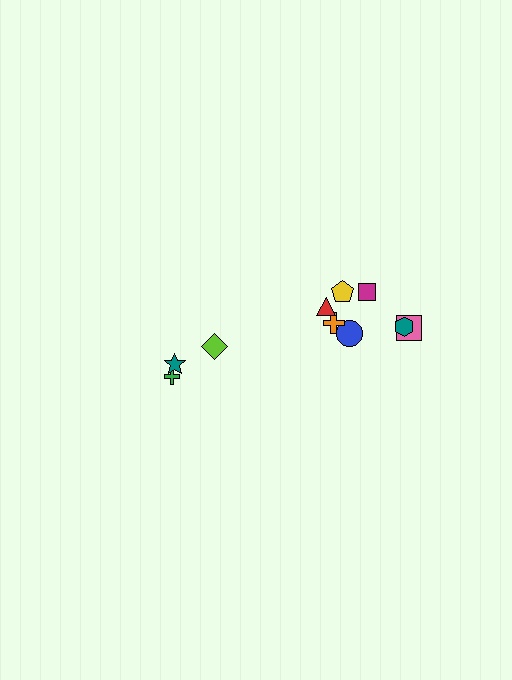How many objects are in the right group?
There are 7 objects.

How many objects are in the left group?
There are 3 objects.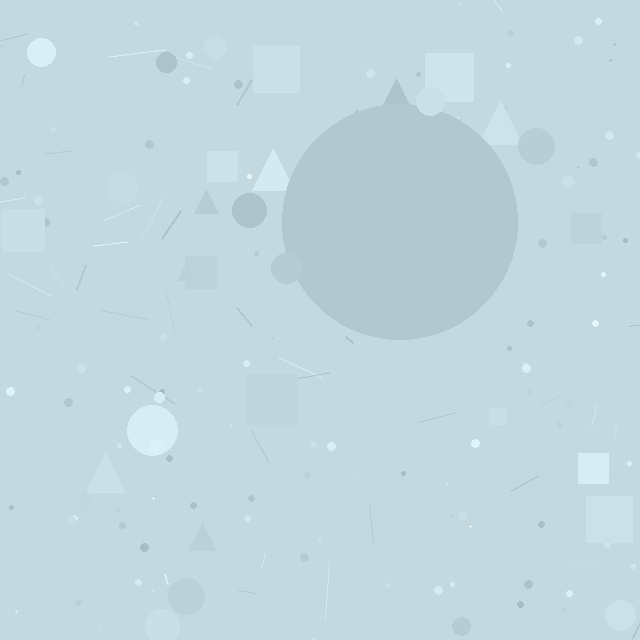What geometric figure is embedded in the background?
A circle is embedded in the background.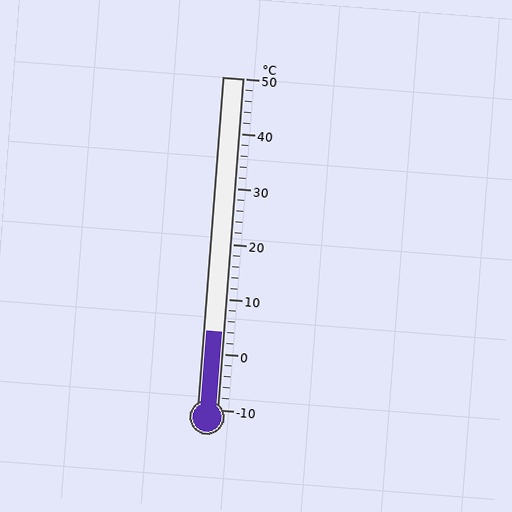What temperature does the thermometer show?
The thermometer shows approximately 4°C.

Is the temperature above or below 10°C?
The temperature is below 10°C.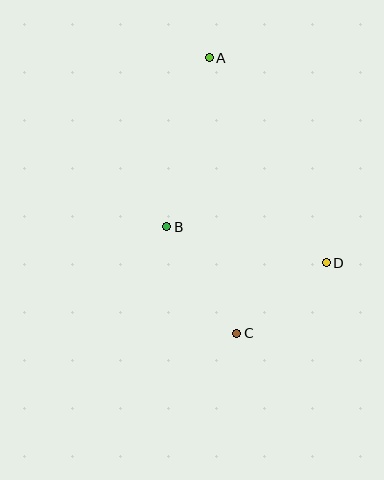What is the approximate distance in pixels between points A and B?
The distance between A and B is approximately 174 pixels.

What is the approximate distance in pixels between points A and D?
The distance between A and D is approximately 236 pixels.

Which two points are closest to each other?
Points C and D are closest to each other.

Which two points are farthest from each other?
Points A and C are farthest from each other.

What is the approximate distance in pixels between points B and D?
The distance between B and D is approximately 163 pixels.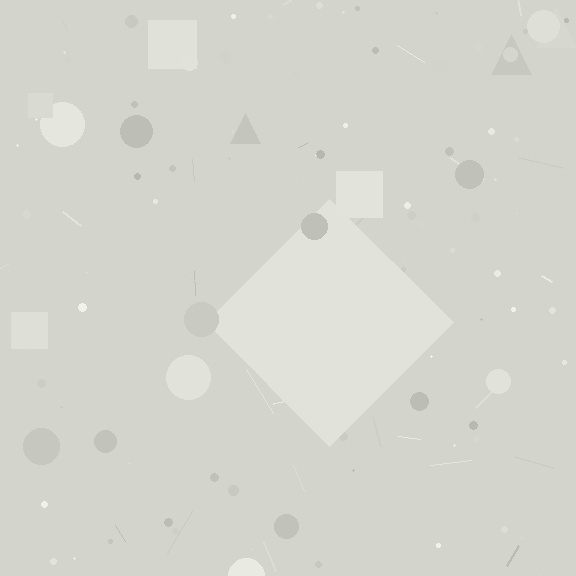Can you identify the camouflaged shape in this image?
The camouflaged shape is a diamond.